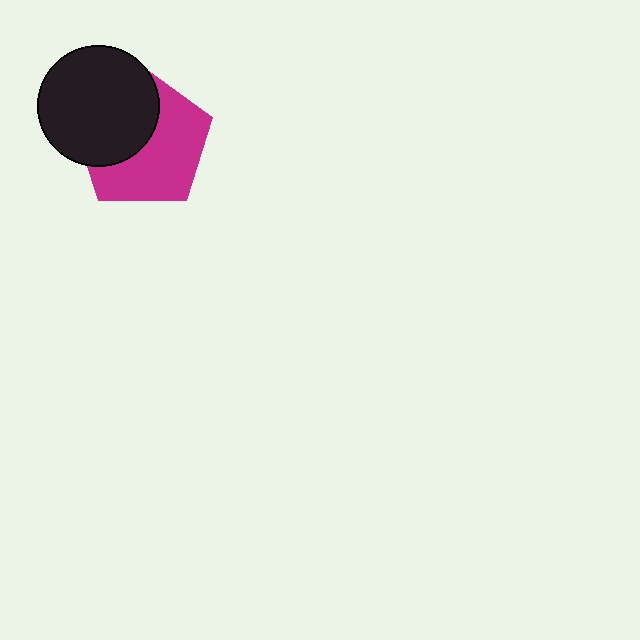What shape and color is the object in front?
The object in front is a black circle.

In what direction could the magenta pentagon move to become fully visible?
The magenta pentagon could move toward the lower-right. That would shift it out from behind the black circle entirely.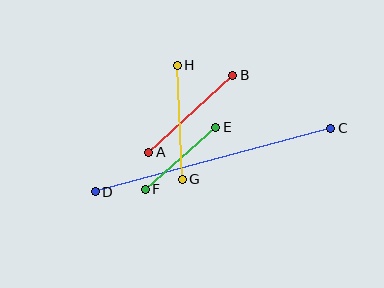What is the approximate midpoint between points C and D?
The midpoint is at approximately (213, 160) pixels.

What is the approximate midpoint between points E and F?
The midpoint is at approximately (181, 158) pixels.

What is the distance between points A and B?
The distance is approximately 114 pixels.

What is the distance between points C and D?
The distance is approximately 244 pixels.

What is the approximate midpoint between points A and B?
The midpoint is at approximately (191, 114) pixels.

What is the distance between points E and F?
The distance is approximately 94 pixels.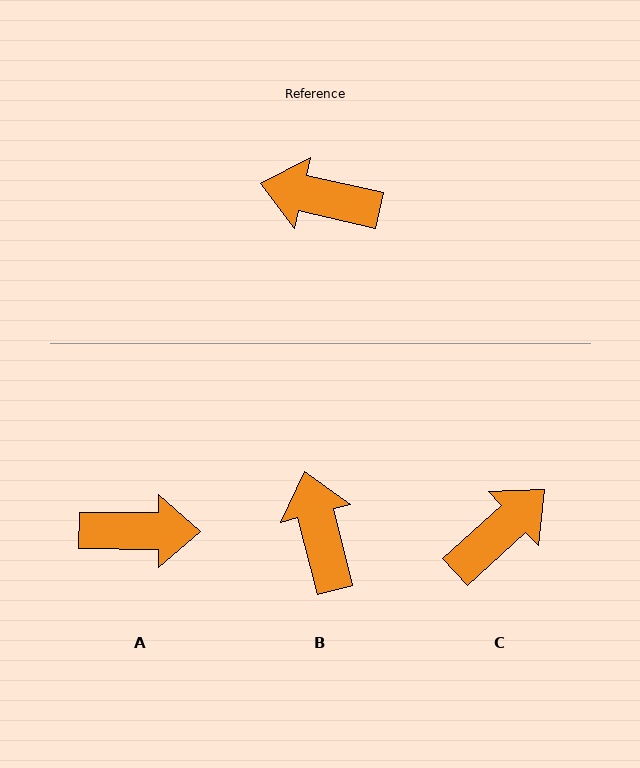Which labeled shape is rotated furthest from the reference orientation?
A, about 168 degrees away.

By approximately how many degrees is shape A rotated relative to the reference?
Approximately 168 degrees clockwise.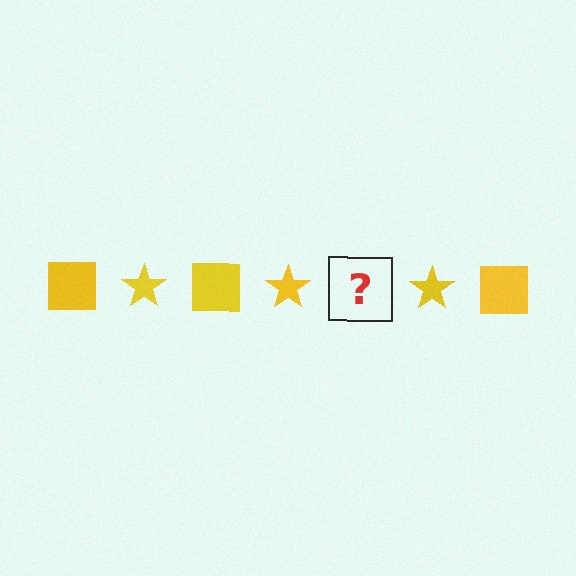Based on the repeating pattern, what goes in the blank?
The blank should be a yellow square.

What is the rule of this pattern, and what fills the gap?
The rule is that the pattern cycles through square, star shapes in yellow. The gap should be filled with a yellow square.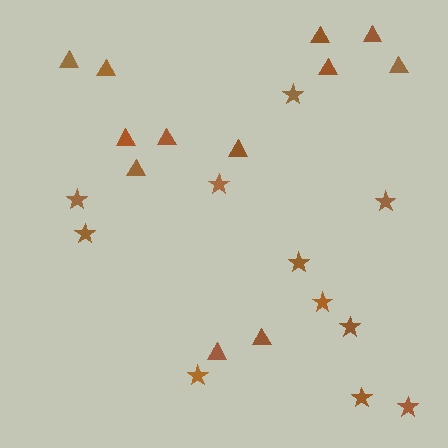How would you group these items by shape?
There are 2 groups: one group of stars (11) and one group of triangles (12).